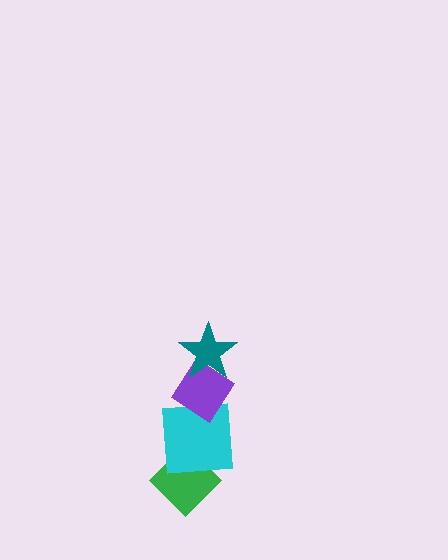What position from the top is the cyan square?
The cyan square is 3rd from the top.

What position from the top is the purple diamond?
The purple diamond is 2nd from the top.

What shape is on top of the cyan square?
The purple diamond is on top of the cyan square.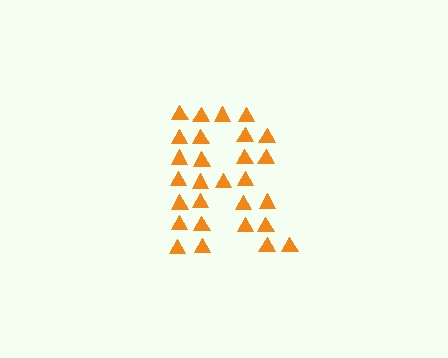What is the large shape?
The large shape is the letter R.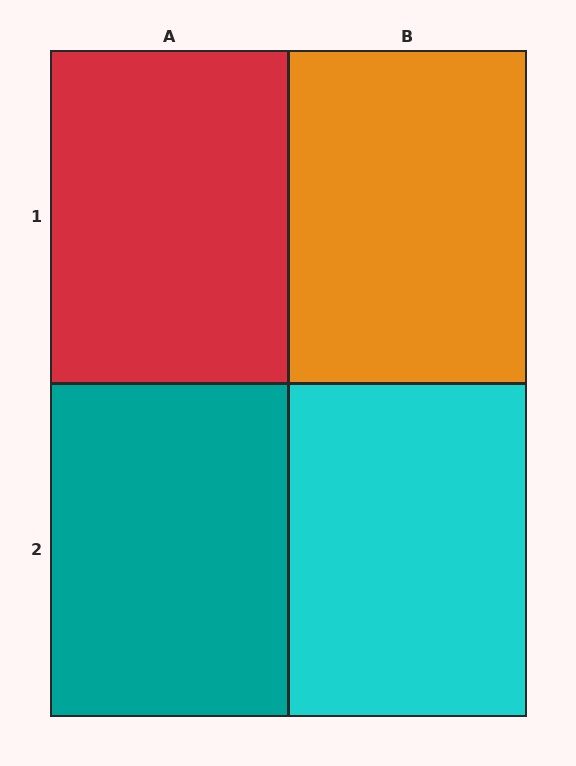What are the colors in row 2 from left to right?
Teal, cyan.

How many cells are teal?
1 cell is teal.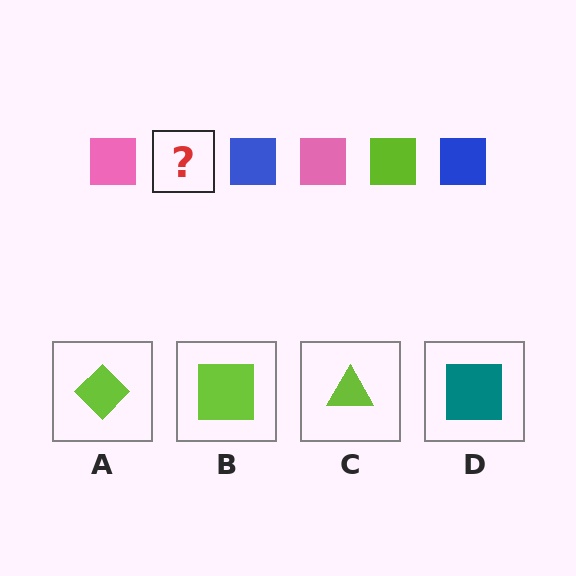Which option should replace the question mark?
Option B.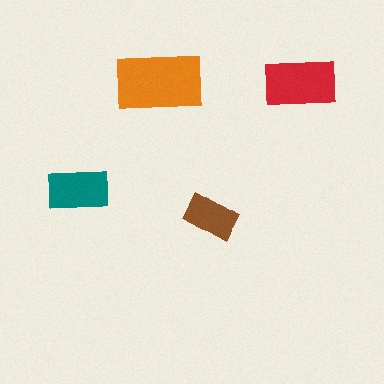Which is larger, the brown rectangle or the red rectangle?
The red one.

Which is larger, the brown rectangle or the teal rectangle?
The teal one.